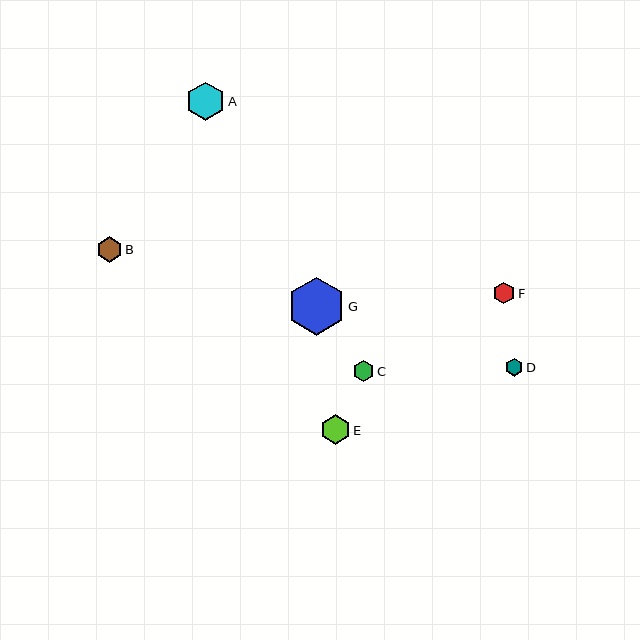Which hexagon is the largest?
Hexagon G is the largest with a size of approximately 58 pixels.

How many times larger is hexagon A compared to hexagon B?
Hexagon A is approximately 1.5 times the size of hexagon B.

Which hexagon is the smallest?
Hexagon D is the smallest with a size of approximately 18 pixels.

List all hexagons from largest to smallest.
From largest to smallest: G, A, E, B, F, C, D.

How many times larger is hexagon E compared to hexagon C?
Hexagon E is approximately 1.4 times the size of hexagon C.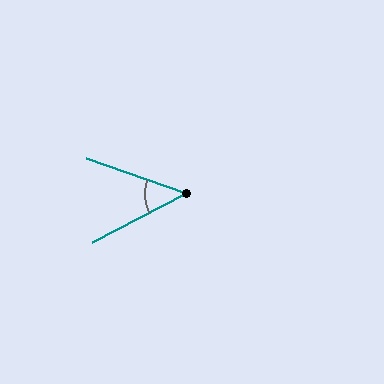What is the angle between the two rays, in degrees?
Approximately 46 degrees.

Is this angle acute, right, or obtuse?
It is acute.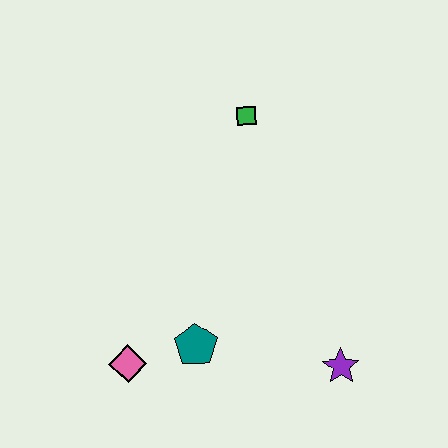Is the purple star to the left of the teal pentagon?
No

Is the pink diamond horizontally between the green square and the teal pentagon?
No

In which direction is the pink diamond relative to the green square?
The pink diamond is below the green square.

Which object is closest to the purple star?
The teal pentagon is closest to the purple star.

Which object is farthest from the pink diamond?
The green square is farthest from the pink diamond.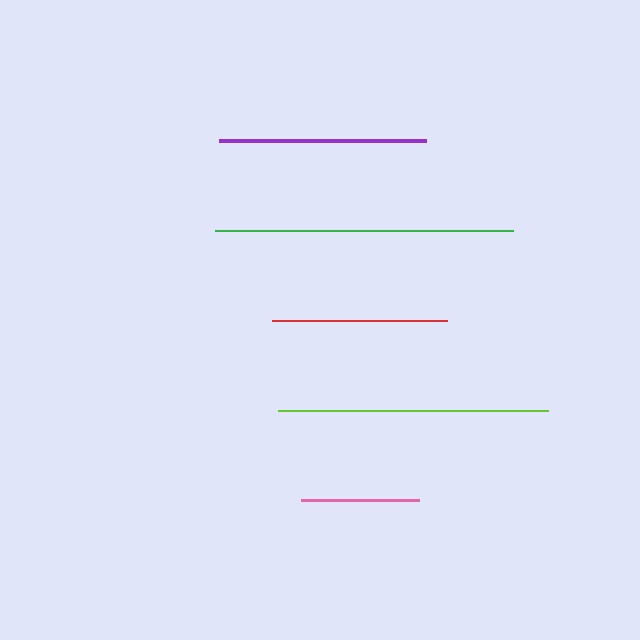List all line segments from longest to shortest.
From longest to shortest: green, lime, purple, red, pink.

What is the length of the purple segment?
The purple segment is approximately 207 pixels long.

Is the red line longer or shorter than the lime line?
The lime line is longer than the red line.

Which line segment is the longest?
The green line is the longest at approximately 298 pixels.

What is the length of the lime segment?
The lime segment is approximately 270 pixels long.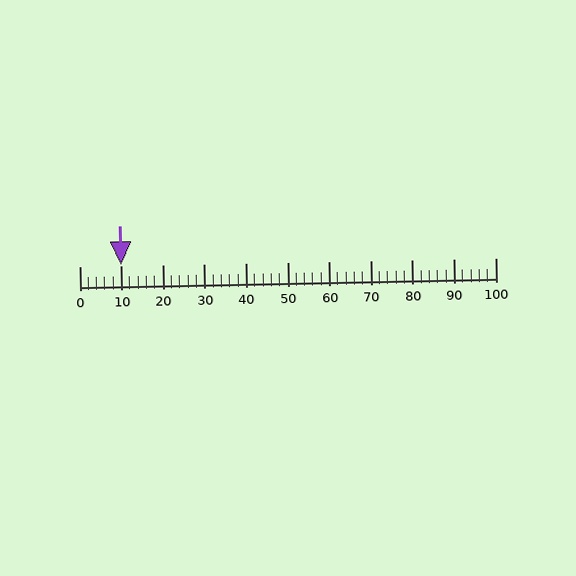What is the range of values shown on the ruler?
The ruler shows values from 0 to 100.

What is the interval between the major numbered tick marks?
The major tick marks are spaced 10 units apart.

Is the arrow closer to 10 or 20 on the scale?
The arrow is closer to 10.